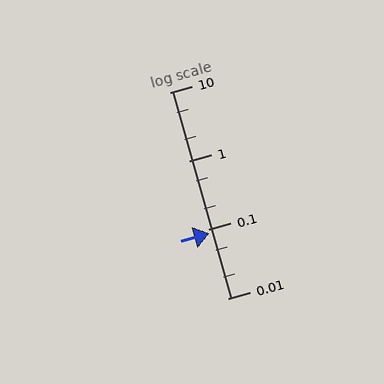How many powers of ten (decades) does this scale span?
The scale spans 3 decades, from 0.01 to 10.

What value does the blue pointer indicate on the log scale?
The pointer indicates approximately 0.087.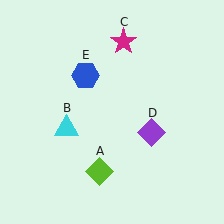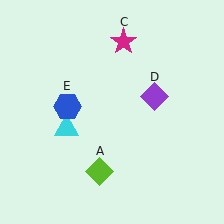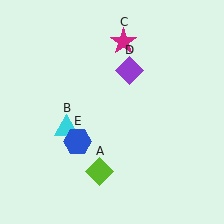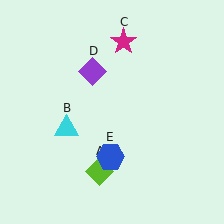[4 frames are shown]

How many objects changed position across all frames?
2 objects changed position: purple diamond (object D), blue hexagon (object E).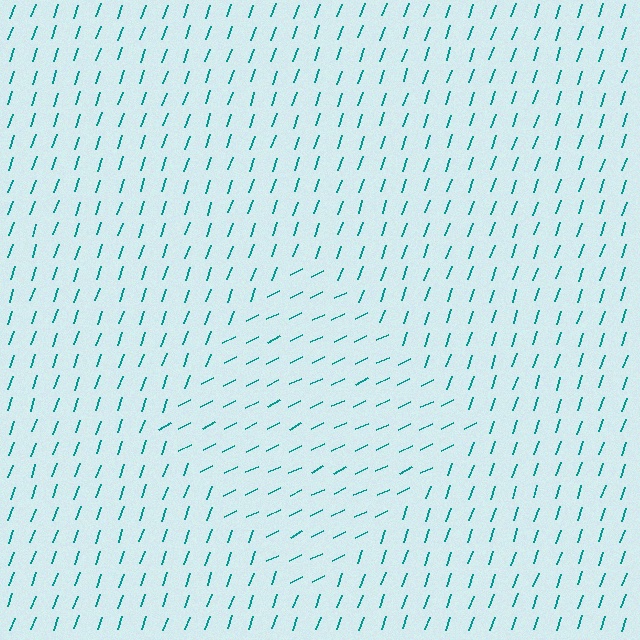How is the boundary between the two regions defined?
The boundary is defined purely by a change in line orientation (approximately 45 degrees difference). All lines are the same color and thickness.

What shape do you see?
I see a diamond.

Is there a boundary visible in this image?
Yes, there is a texture boundary formed by a change in line orientation.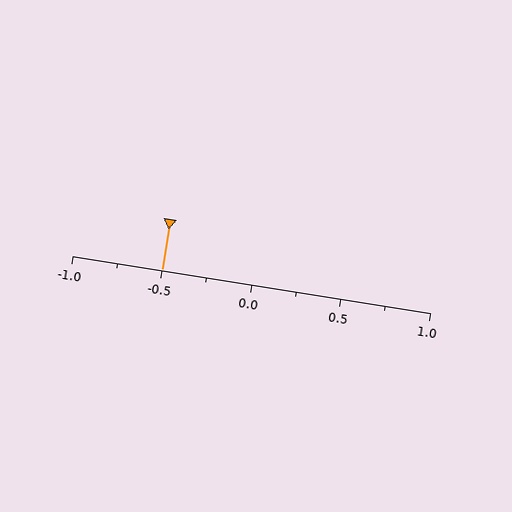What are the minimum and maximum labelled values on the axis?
The axis runs from -1.0 to 1.0.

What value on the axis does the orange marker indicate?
The marker indicates approximately -0.5.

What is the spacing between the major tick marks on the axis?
The major ticks are spaced 0.5 apart.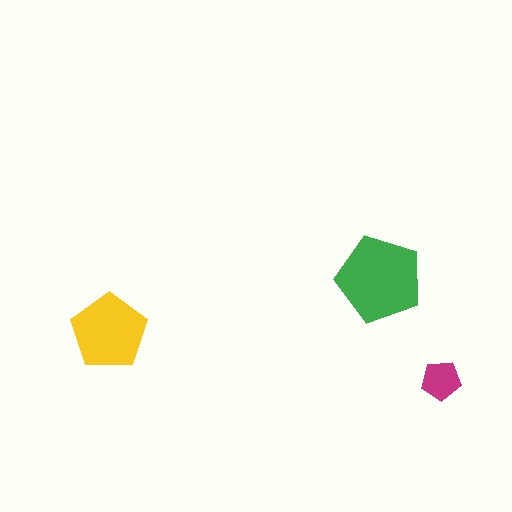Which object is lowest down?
The magenta pentagon is bottommost.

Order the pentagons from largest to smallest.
the green one, the yellow one, the magenta one.